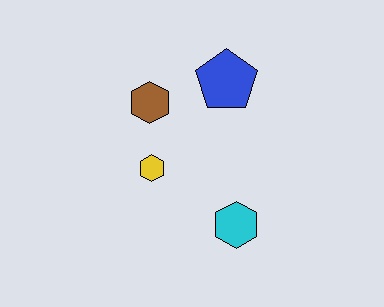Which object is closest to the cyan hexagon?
The yellow hexagon is closest to the cyan hexagon.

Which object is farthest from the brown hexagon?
The cyan hexagon is farthest from the brown hexagon.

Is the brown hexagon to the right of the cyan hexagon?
No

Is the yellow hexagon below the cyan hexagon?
No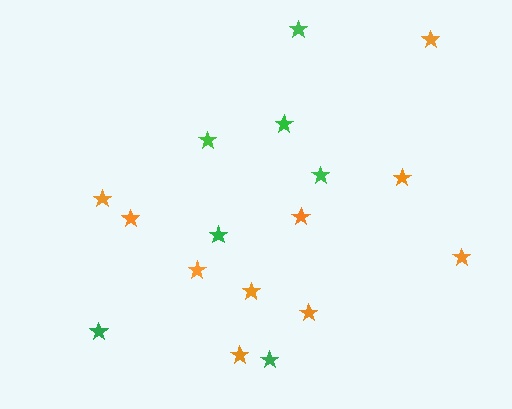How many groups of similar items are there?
There are 2 groups: one group of orange stars (10) and one group of green stars (7).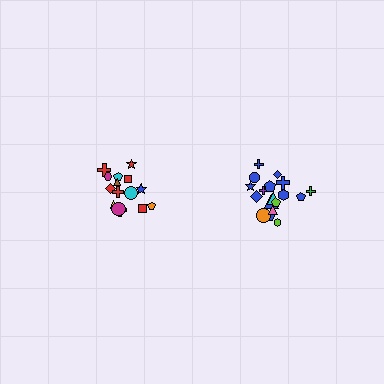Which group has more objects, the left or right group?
The right group.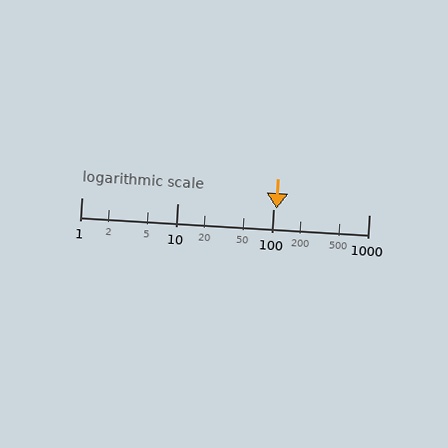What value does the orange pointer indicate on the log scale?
The pointer indicates approximately 110.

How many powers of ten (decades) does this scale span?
The scale spans 3 decades, from 1 to 1000.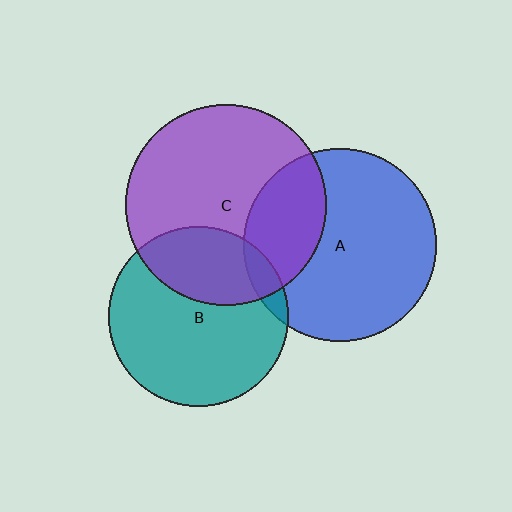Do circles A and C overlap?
Yes.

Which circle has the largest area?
Circle C (purple).